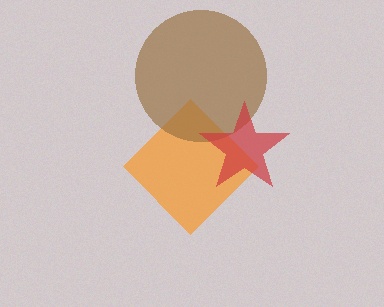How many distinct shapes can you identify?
There are 3 distinct shapes: an orange diamond, a brown circle, a red star.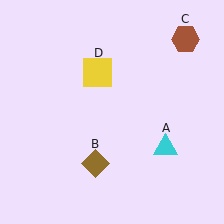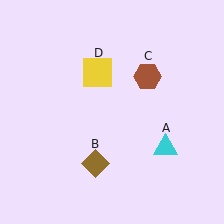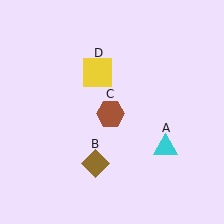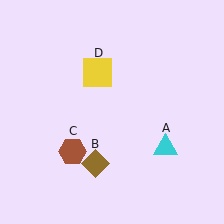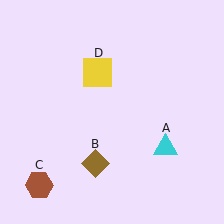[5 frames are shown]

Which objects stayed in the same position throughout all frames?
Cyan triangle (object A) and brown diamond (object B) and yellow square (object D) remained stationary.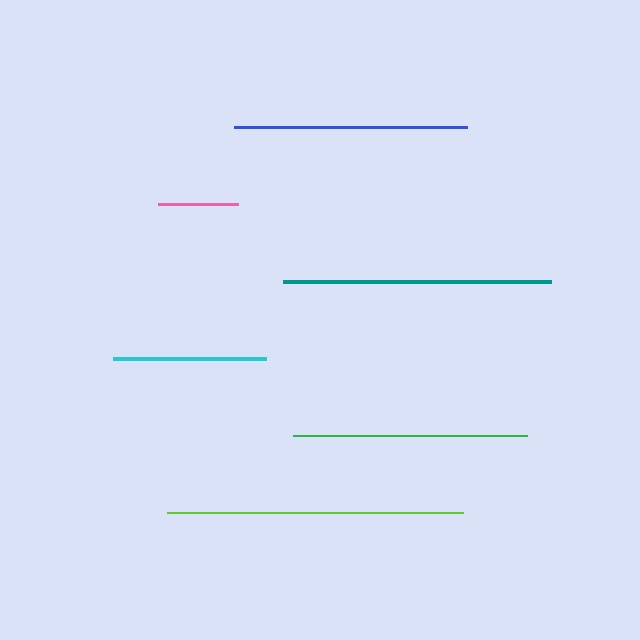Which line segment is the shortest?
The pink line is the shortest at approximately 80 pixels.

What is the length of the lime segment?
The lime segment is approximately 296 pixels long.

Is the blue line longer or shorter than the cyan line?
The blue line is longer than the cyan line.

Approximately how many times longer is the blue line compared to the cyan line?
The blue line is approximately 1.5 times the length of the cyan line.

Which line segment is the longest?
The lime line is the longest at approximately 296 pixels.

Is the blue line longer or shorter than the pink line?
The blue line is longer than the pink line.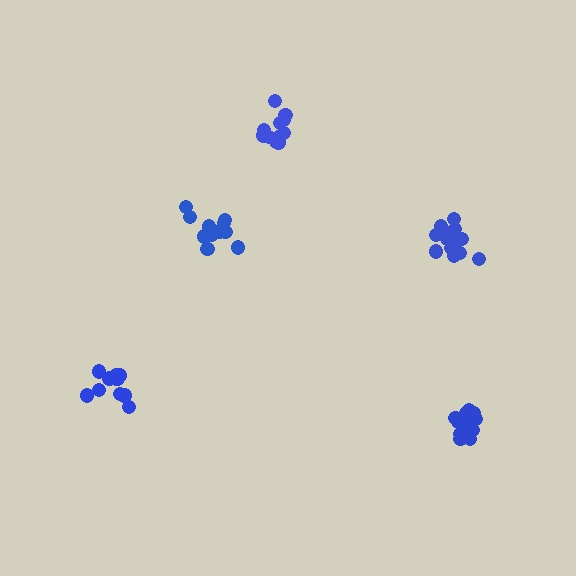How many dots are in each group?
Group 1: 14 dots, Group 2: 15 dots, Group 3: 11 dots, Group 4: 11 dots, Group 5: 12 dots (63 total).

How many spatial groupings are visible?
There are 5 spatial groupings.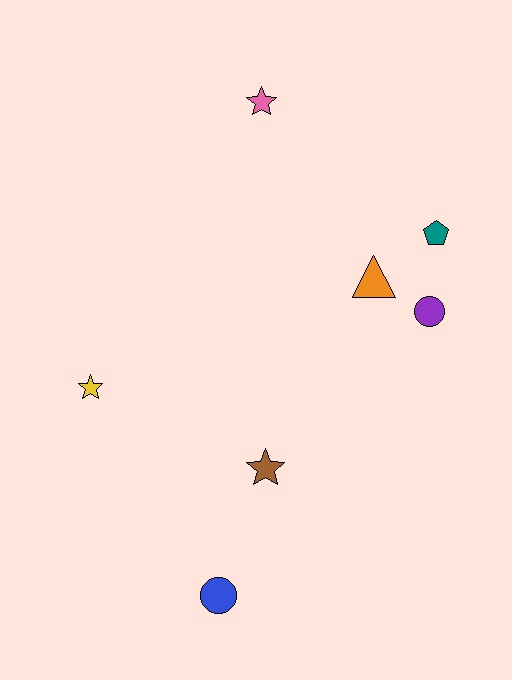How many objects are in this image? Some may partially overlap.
There are 7 objects.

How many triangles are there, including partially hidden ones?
There is 1 triangle.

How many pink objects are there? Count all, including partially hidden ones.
There is 1 pink object.